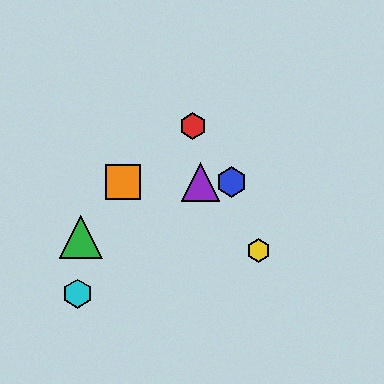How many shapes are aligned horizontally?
3 shapes (the blue hexagon, the purple triangle, the orange square) are aligned horizontally.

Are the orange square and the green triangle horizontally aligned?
No, the orange square is at y≈182 and the green triangle is at y≈237.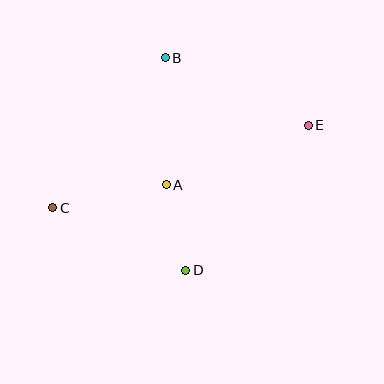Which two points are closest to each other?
Points A and D are closest to each other.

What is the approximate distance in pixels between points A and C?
The distance between A and C is approximately 116 pixels.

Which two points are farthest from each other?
Points C and E are farthest from each other.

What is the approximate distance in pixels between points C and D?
The distance between C and D is approximately 147 pixels.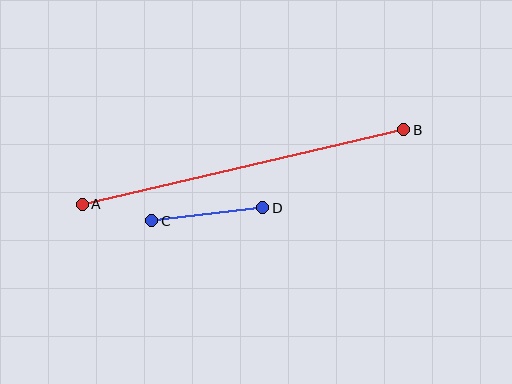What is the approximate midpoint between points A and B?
The midpoint is at approximately (243, 167) pixels.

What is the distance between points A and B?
The distance is approximately 330 pixels.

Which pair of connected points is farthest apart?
Points A and B are farthest apart.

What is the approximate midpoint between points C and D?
The midpoint is at approximately (207, 214) pixels.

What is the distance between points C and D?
The distance is approximately 111 pixels.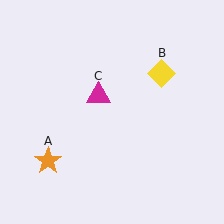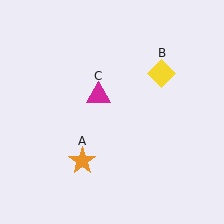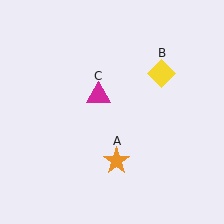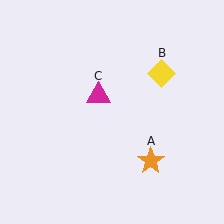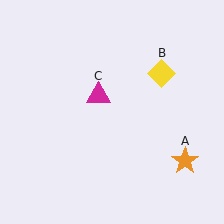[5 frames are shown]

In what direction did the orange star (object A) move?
The orange star (object A) moved right.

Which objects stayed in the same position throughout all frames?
Yellow diamond (object B) and magenta triangle (object C) remained stationary.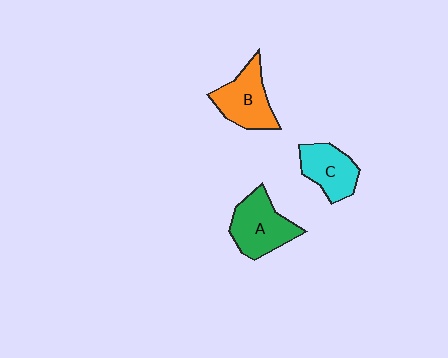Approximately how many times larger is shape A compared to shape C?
Approximately 1.2 times.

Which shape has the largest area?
Shape A (green).